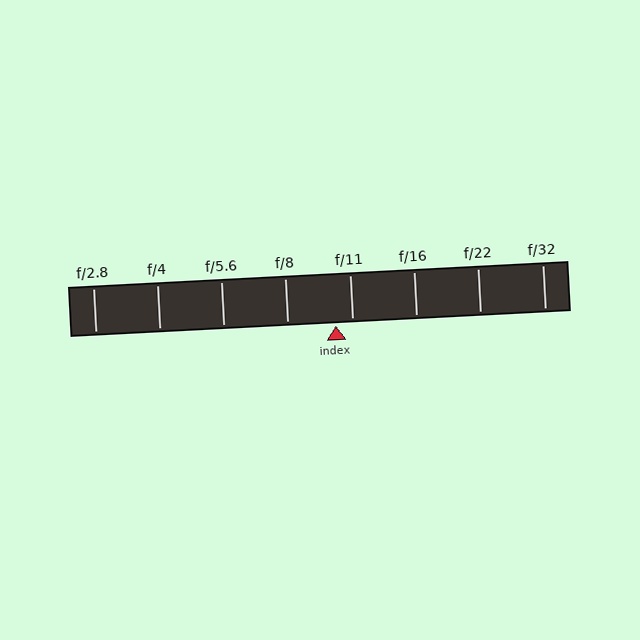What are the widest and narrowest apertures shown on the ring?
The widest aperture shown is f/2.8 and the narrowest is f/32.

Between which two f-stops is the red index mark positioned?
The index mark is between f/8 and f/11.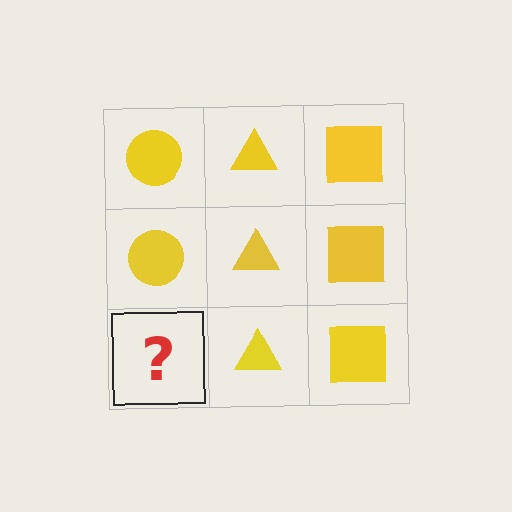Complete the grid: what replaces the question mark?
The question mark should be replaced with a yellow circle.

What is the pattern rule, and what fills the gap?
The rule is that each column has a consistent shape. The gap should be filled with a yellow circle.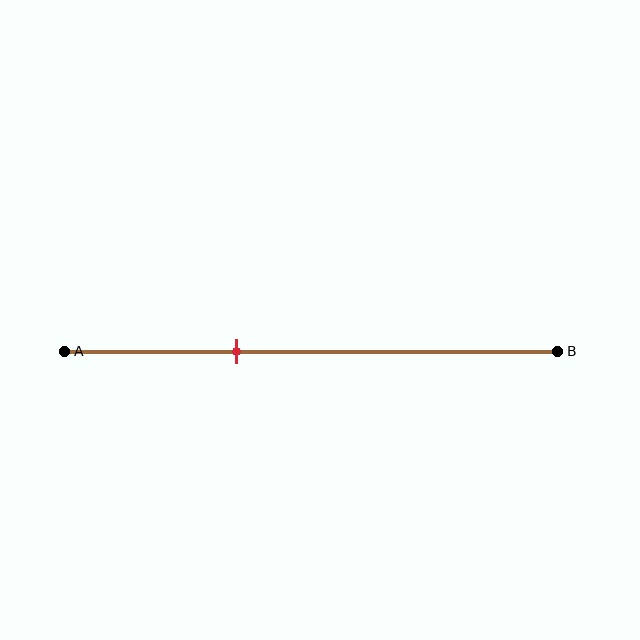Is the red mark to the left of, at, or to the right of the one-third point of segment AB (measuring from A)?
The red mark is approximately at the one-third point of segment AB.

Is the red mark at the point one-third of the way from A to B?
Yes, the mark is approximately at the one-third point.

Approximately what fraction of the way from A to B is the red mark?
The red mark is approximately 35% of the way from A to B.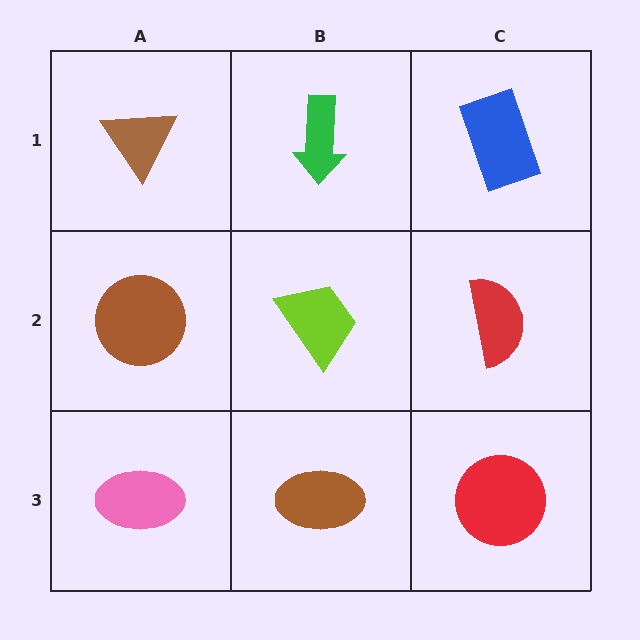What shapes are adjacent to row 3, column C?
A red semicircle (row 2, column C), a brown ellipse (row 3, column B).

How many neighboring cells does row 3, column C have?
2.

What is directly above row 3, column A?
A brown circle.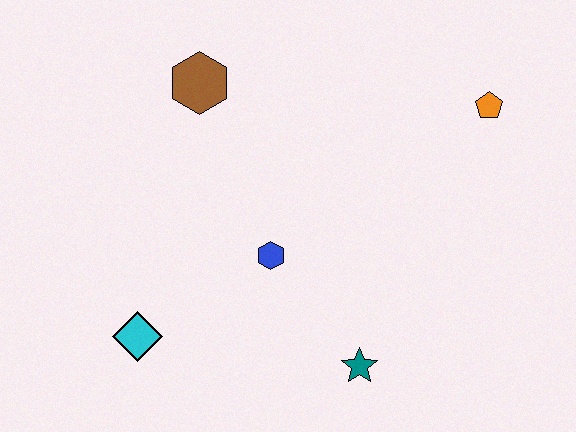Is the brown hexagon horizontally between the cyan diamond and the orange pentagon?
Yes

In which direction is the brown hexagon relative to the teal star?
The brown hexagon is above the teal star.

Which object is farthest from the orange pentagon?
The cyan diamond is farthest from the orange pentagon.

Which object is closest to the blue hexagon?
The teal star is closest to the blue hexagon.